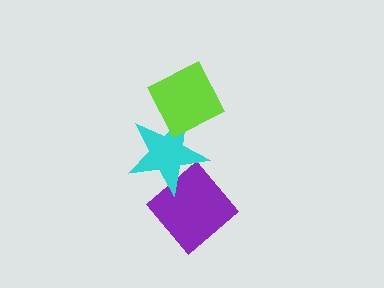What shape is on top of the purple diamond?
The cyan star is on top of the purple diamond.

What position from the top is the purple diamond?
The purple diamond is 3rd from the top.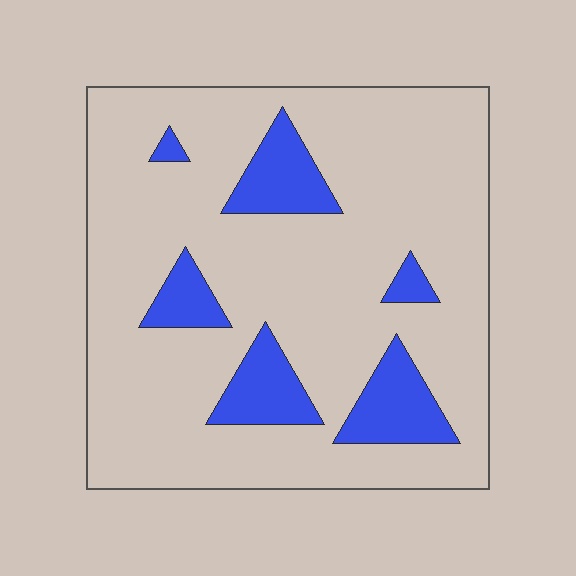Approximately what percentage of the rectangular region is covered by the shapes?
Approximately 15%.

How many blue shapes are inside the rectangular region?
6.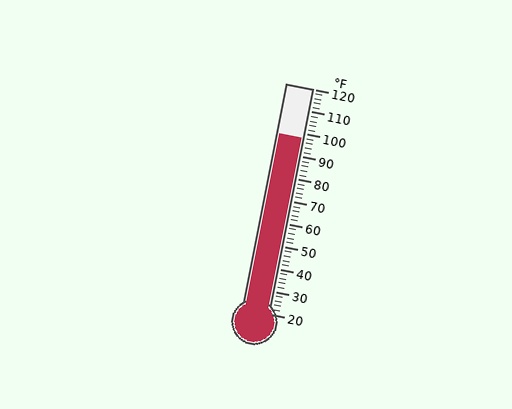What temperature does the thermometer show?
The thermometer shows approximately 98°F.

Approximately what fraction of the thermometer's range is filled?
The thermometer is filled to approximately 80% of its range.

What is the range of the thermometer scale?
The thermometer scale ranges from 20°F to 120°F.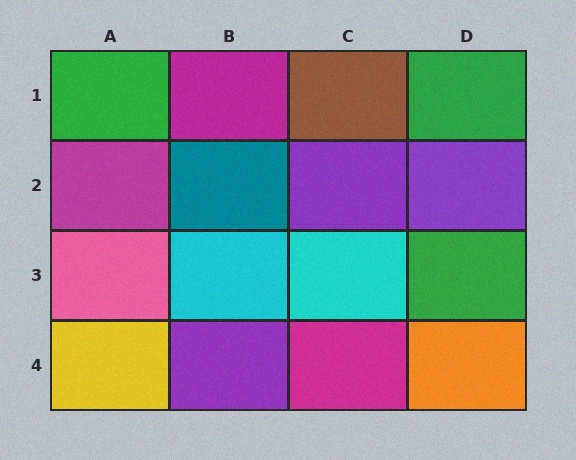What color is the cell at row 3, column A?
Pink.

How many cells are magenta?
3 cells are magenta.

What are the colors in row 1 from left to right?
Green, magenta, brown, green.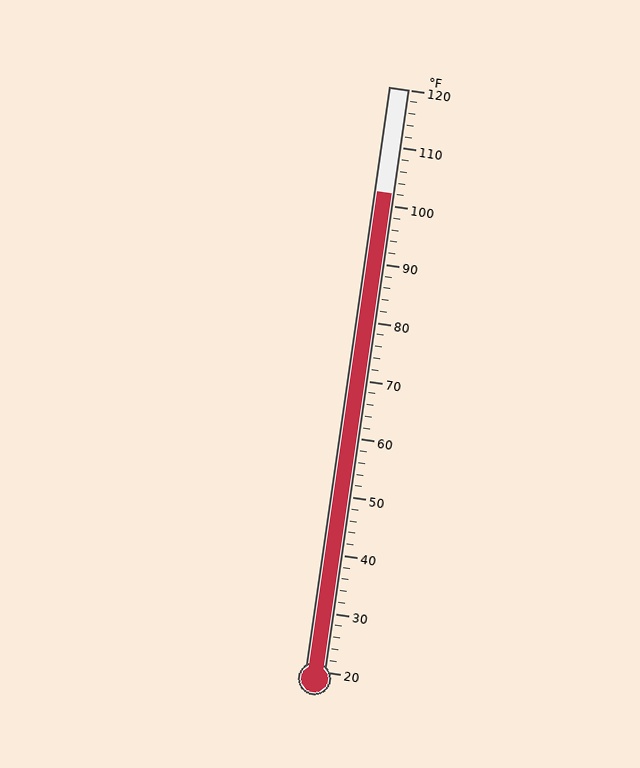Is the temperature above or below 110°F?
The temperature is below 110°F.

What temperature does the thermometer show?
The thermometer shows approximately 102°F.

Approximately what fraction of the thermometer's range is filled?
The thermometer is filled to approximately 80% of its range.